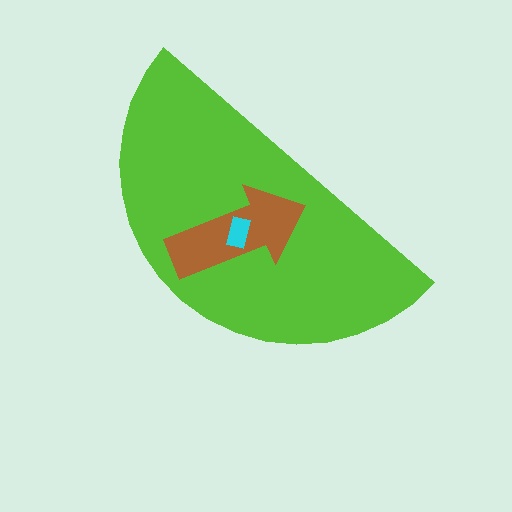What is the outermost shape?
The lime semicircle.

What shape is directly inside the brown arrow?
The cyan rectangle.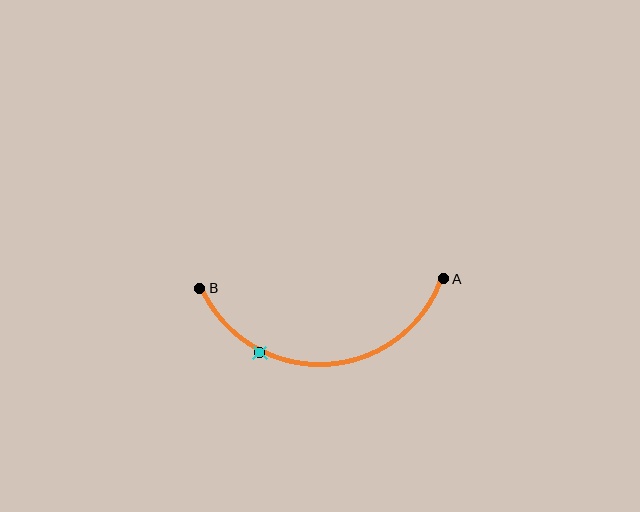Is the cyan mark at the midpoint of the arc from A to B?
No. The cyan mark lies on the arc but is closer to endpoint B. The arc midpoint would be at the point on the curve equidistant along the arc from both A and B.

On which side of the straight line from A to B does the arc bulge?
The arc bulges below the straight line connecting A and B.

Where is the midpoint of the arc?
The arc midpoint is the point on the curve farthest from the straight line joining A and B. It sits below that line.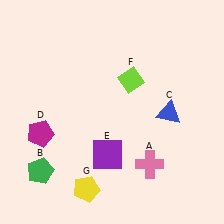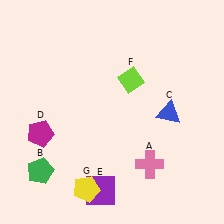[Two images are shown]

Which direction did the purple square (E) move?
The purple square (E) moved down.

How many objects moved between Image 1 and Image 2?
1 object moved between the two images.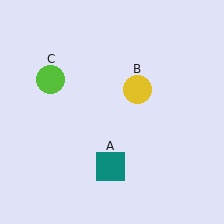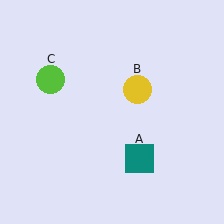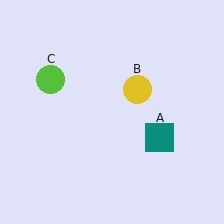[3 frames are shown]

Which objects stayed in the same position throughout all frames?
Yellow circle (object B) and lime circle (object C) remained stationary.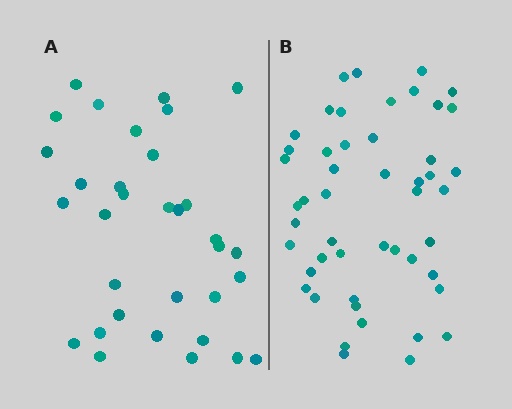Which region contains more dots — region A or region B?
Region B (the right region) has more dots.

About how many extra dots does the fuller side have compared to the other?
Region B has approximately 15 more dots than region A.